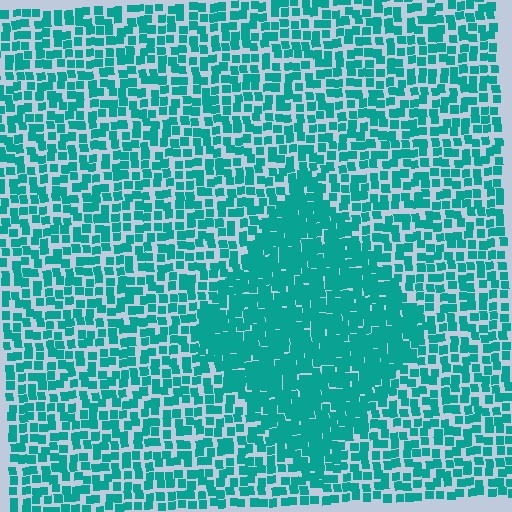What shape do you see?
I see a diamond.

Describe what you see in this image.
The image contains small teal elements arranged at two different densities. A diamond-shaped region is visible where the elements are more densely packed than the surrounding area.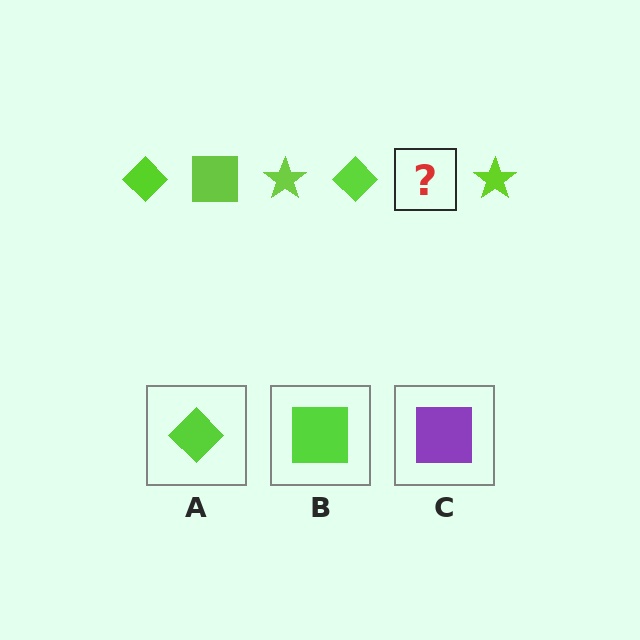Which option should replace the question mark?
Option B.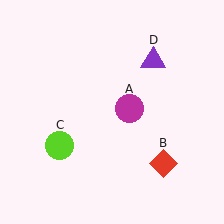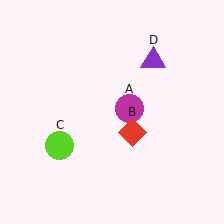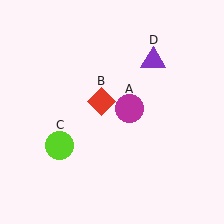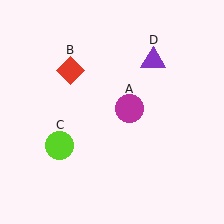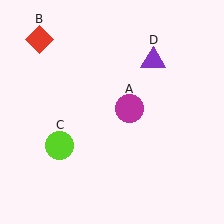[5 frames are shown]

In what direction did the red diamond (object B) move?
The red diamond (object B) moved up and to the left.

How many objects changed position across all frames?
1 object changed position: red diamond (object B).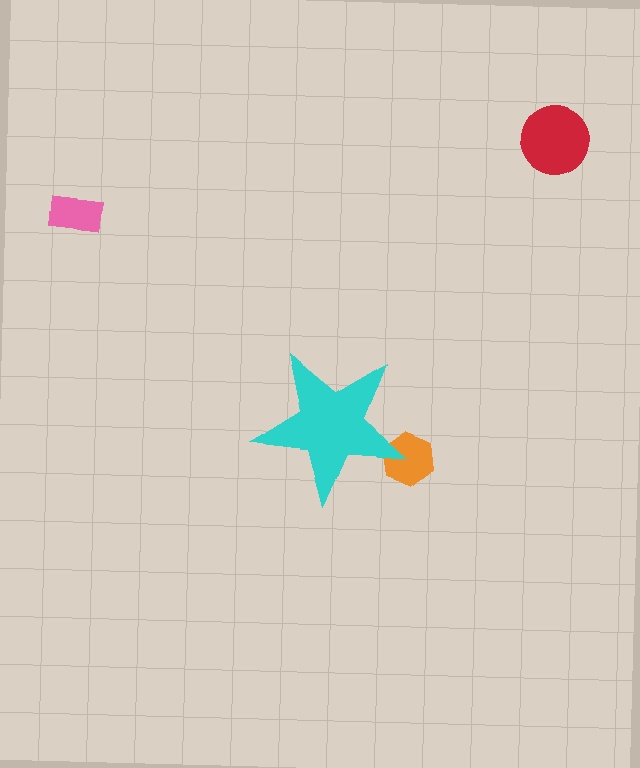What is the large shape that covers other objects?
A cyan star.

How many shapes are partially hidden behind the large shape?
1 shape is partially hidden.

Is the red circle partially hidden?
No, the red circle is fully visible.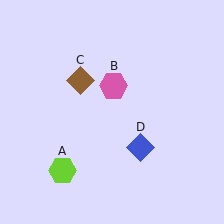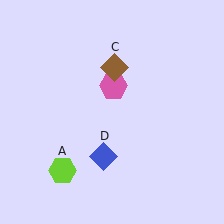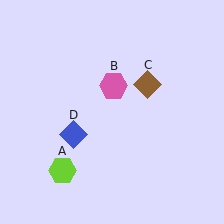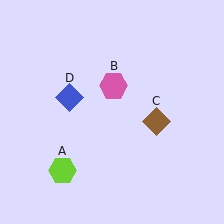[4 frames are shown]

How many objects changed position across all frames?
2 objects changed position: brown diamond (object C), blue diamond (object D).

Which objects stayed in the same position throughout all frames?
Lime hexagon (object A) and pink hexagon (object B) remained stationary.